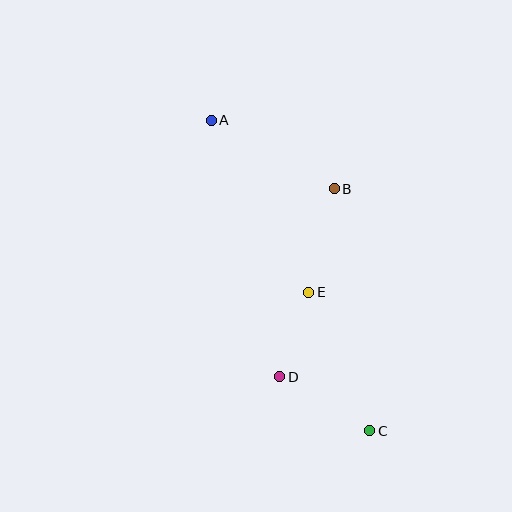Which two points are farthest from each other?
Points A and C are farthest from each other.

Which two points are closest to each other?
Points D and E are closest to each other.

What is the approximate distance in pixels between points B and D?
The distance between B and D is approximately 196 pixels.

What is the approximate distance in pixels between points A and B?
The distance between A and B is approximately 141 pixels.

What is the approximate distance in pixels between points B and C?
The distance between B and C is approximately 245 pixels.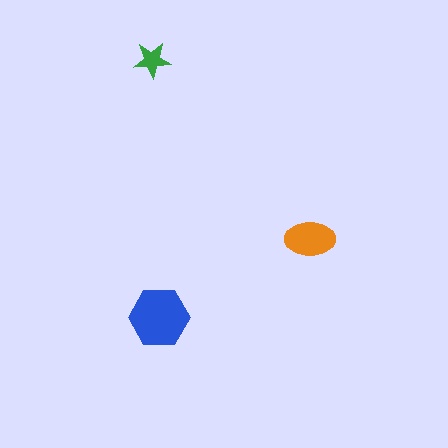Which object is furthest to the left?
The green star is leftmost.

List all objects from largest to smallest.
The blue hexagon, the orange ellipse, the green star.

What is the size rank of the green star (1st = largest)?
3rd.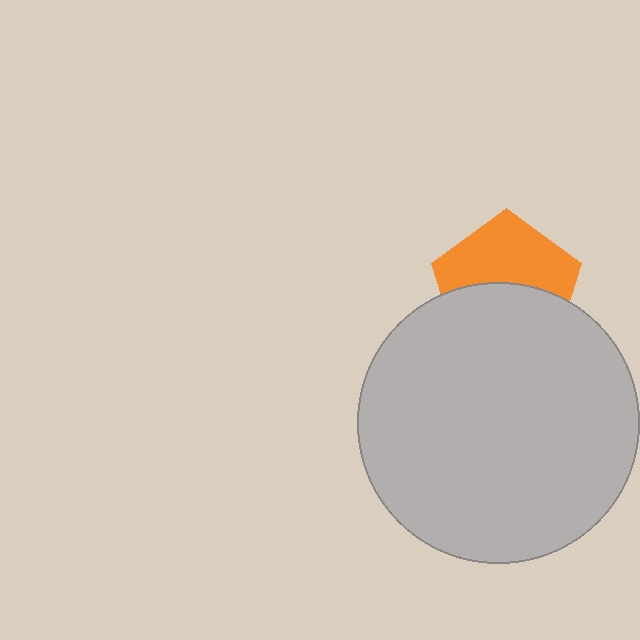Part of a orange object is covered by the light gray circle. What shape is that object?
It is a pentagon.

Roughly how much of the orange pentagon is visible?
About half of it is visible (roughly 50%).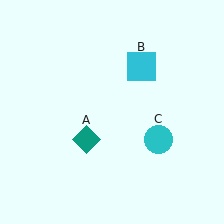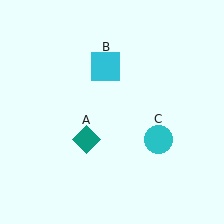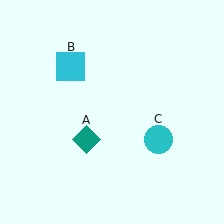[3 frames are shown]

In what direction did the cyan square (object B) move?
The cyan square (object B) moved left.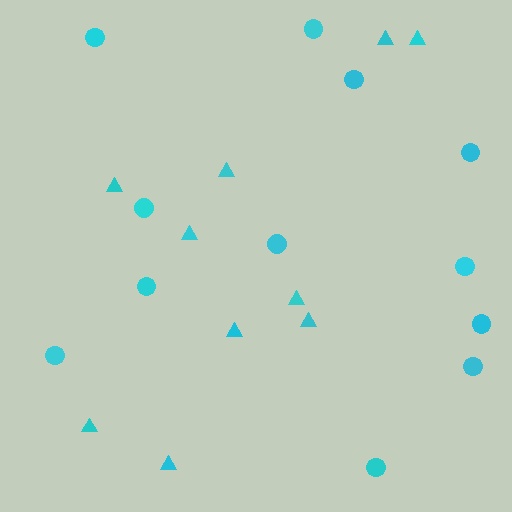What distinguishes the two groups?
There are 2 groups: one group of circles (12) and one group of triangles (10).